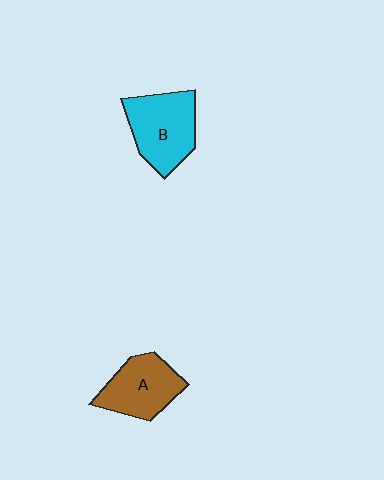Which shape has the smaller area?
Shape A (brown).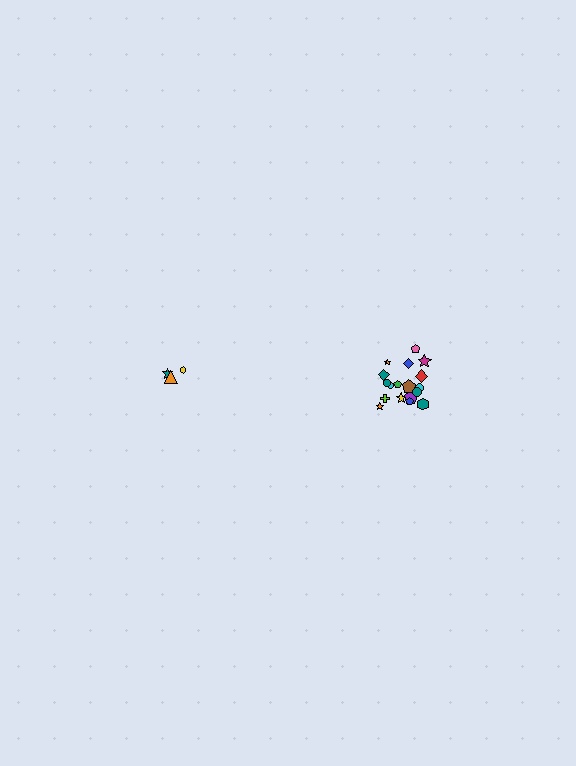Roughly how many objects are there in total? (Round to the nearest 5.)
Roughly 20 objects in total.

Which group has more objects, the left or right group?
The right group.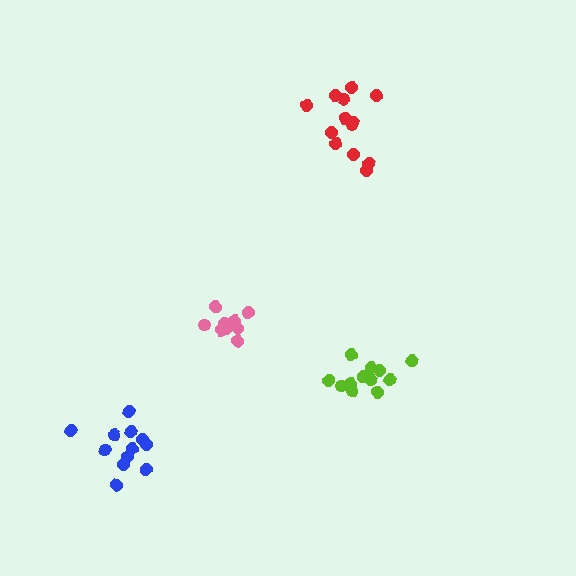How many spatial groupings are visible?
There are 4 spatial groupings.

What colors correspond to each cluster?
The clusters are colored: pink, red, lime, blue.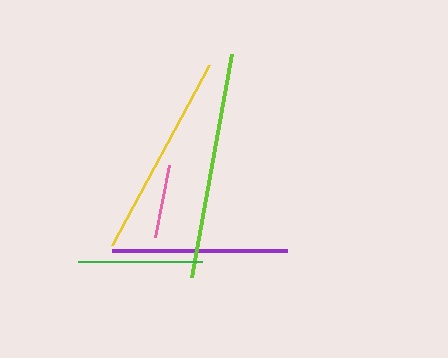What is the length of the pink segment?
The pink segment is approximately 74 pixels long.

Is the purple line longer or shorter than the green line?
The purple line is longer than the green line.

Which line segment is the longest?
The lime line is the longest at approximately 226 pixels.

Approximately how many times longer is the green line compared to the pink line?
The green line is approximately 1.7 times the length of the pink line.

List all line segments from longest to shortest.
From longest to shortest: lime, yellow, purple, green, pink.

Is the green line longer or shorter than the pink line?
The green line is longer than the pink line.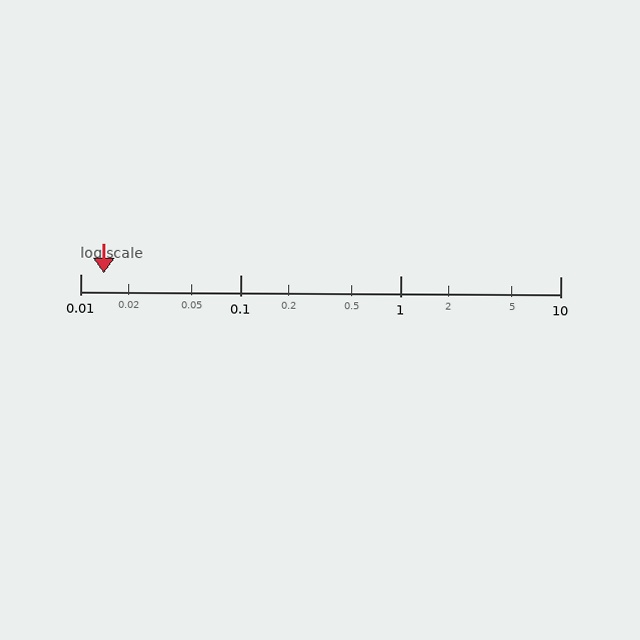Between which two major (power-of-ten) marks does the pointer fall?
The pointer is between 0.01 and 0.1.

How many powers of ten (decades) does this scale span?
The scale spans 3 decades, from 0.01 to 10.